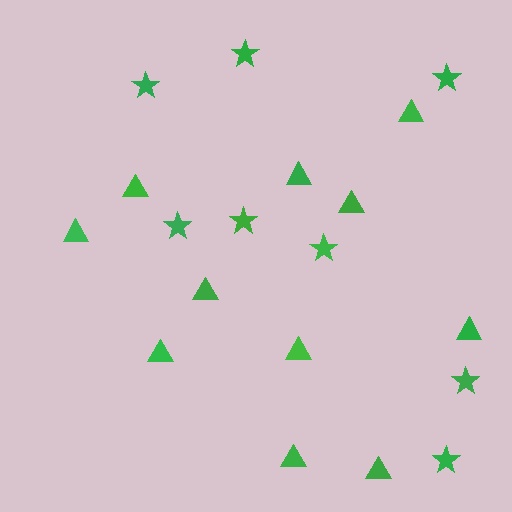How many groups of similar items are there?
There are 2 groups: one group of stars (8) and one group of triangles (11).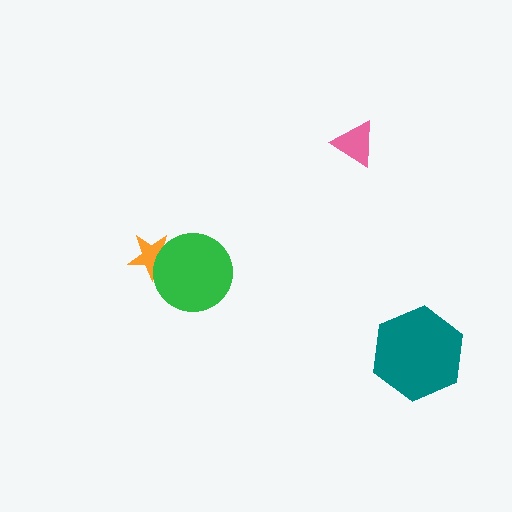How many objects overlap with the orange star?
1 object overlaps with the orange star.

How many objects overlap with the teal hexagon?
0 objects overlap with the teal hexagon.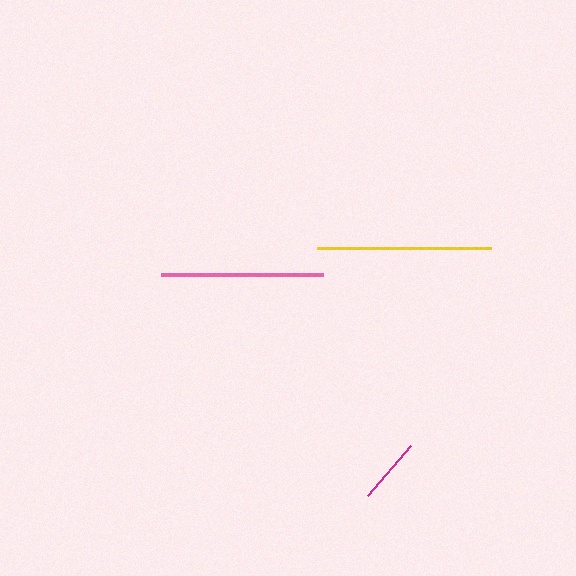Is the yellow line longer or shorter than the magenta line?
The yellow line is longer than the magenta line.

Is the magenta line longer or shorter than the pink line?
The pink line is longer than the magenta line.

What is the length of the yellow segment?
The yellow segment is approximately 174 pixels long.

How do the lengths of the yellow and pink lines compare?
The yellow and pink lines are approximately the same length.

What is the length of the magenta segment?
The magenta segment is approximately 65 pixels long.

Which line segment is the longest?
The yellow line is the longest at approximately 174 pixels.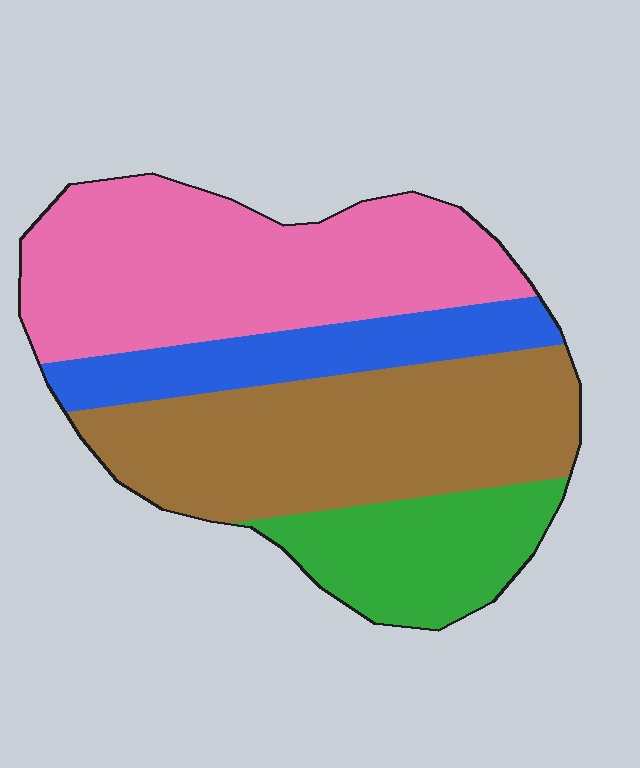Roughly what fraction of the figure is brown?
Brown covers roughly 35% of the figure.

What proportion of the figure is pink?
Pink takes up between a quarter and a half of the figure.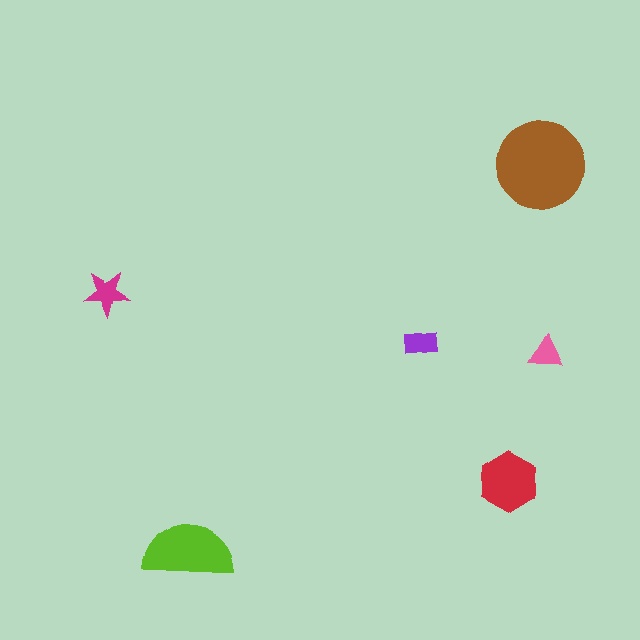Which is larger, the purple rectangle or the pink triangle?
The purple rectangle.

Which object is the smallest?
The pink triangle.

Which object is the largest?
The brown circle.